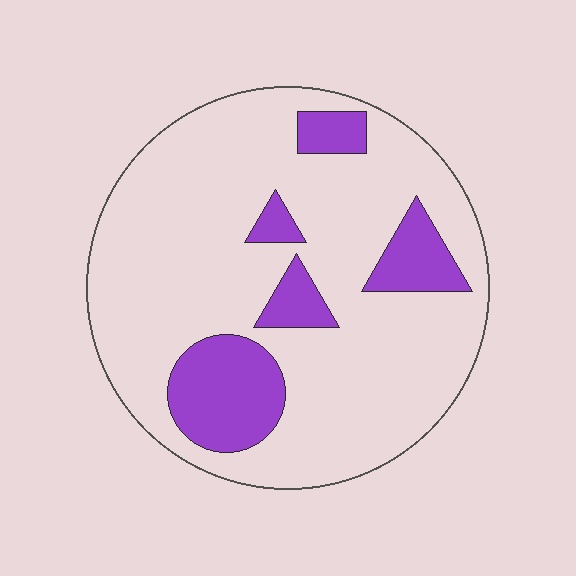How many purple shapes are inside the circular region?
5.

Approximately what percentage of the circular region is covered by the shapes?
Approximately 20%.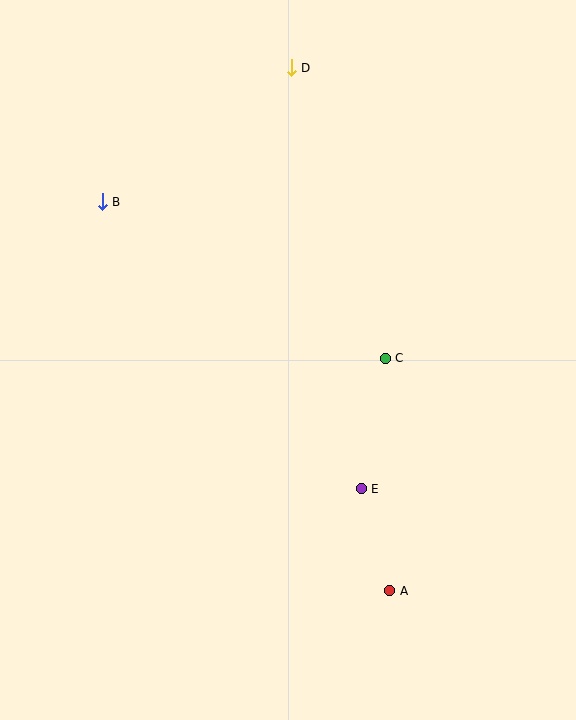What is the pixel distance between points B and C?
The distance between B and C is 324 pixels.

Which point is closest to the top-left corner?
Point B is closest to the top-left corner.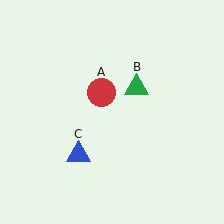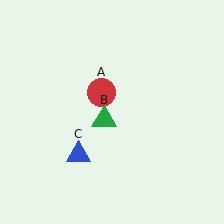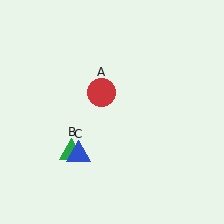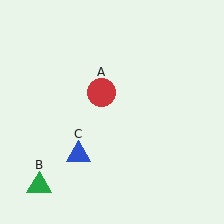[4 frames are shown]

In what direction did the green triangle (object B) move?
The green triangle (object B) moved down and to the left.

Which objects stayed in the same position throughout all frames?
Red circle (object A) and blue triangle (object C) remained stationary.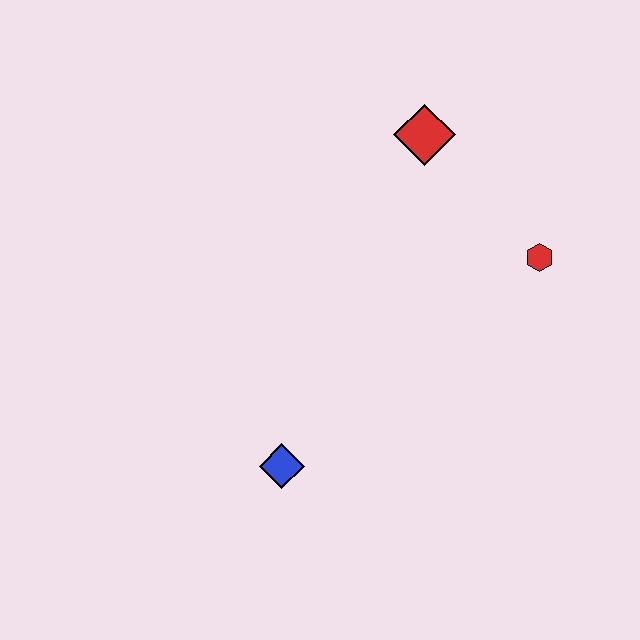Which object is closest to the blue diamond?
The red hexagon is closest to the blue diamond.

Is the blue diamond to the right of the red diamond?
No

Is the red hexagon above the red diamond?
No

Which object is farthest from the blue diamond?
The red diamond is farthest from the blue diamond.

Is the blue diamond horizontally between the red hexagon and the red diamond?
No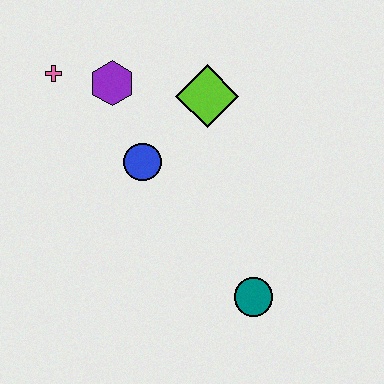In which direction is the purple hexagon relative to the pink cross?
The purple hexagon is to the right of the pink cross.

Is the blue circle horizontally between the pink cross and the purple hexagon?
No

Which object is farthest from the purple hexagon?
The teal circle is farthest from the purple hexagon.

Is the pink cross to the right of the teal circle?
No